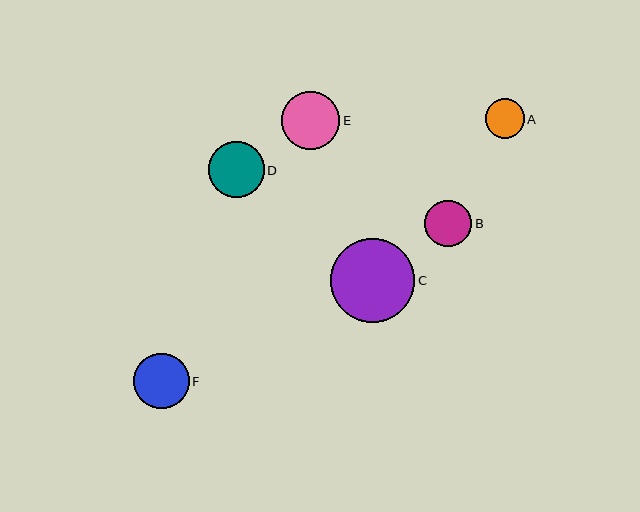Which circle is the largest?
Circle C is the largest with a size of approximately 85 pixels.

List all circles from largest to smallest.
From largest to smallest: C, E, D, F, B, A.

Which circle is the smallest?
Circle A is the smallest with a size of approximately 39 pixels.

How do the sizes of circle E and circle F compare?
Circle E and circle F are approximately the same size.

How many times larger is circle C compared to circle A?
Circle C is approximately 2.1 times the size of circle A.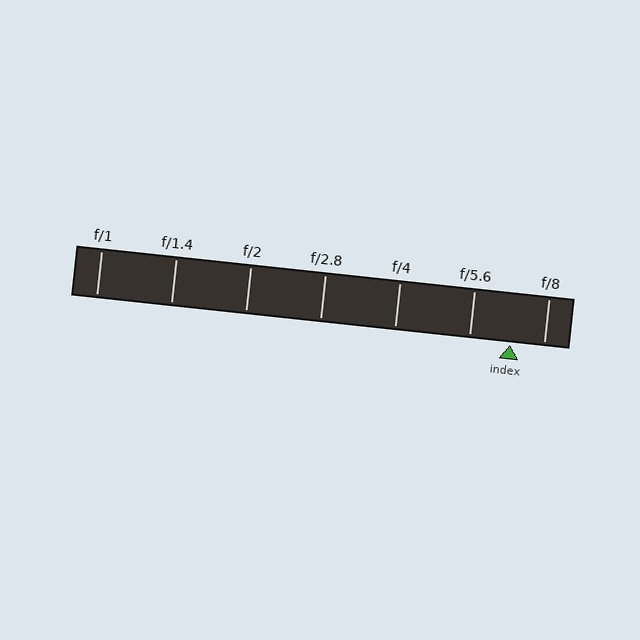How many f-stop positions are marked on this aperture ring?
There are 7 f-stop positions marked.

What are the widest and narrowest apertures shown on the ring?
The widest aperture shown is f/1 and the narrowest is f/8.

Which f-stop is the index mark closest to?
The index mark is closest to f/8.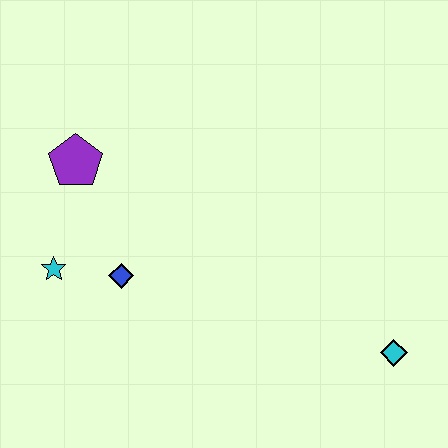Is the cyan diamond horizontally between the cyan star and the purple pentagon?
No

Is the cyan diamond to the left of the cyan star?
No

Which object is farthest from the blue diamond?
The cyan diamond is farthest from the blue diamond.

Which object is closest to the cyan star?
The blue diamond is closest to the cyan star.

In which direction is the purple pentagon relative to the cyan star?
The purple pentagon is above the cyan star.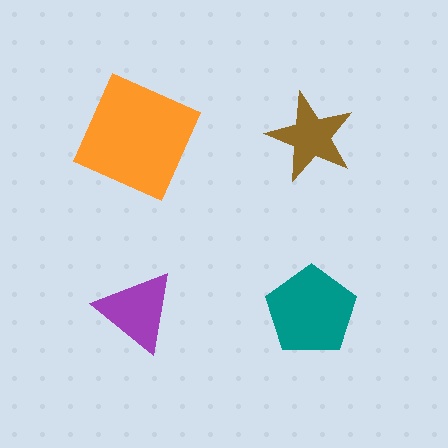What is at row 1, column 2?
A brown star.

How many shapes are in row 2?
2 shapes.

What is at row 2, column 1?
A purple triangle.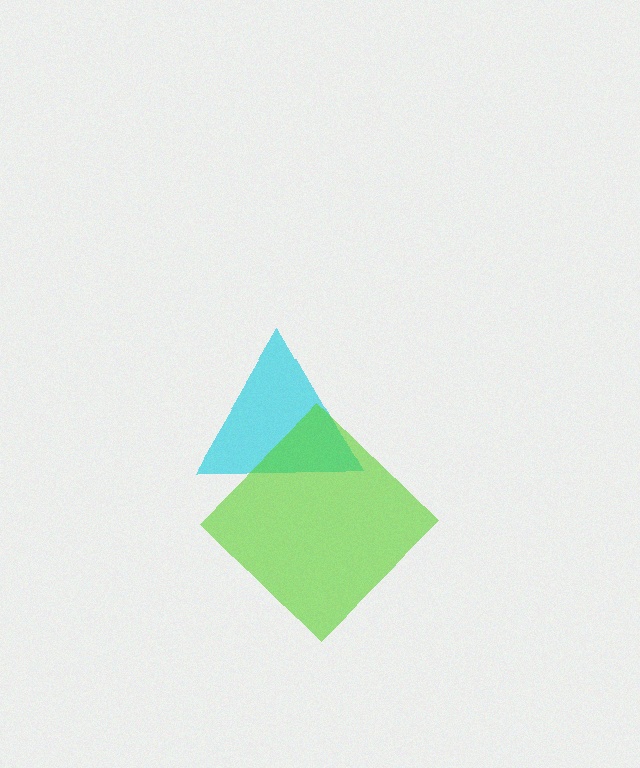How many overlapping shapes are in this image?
There are 2 overlapping shapes in the image.